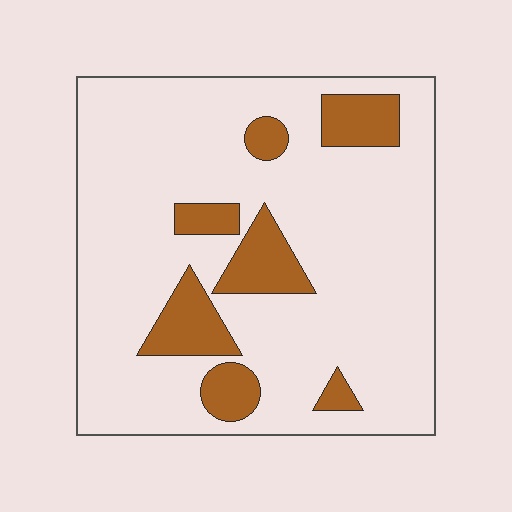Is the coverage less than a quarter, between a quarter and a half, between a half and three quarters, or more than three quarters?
Less than a quarter.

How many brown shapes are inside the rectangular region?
7.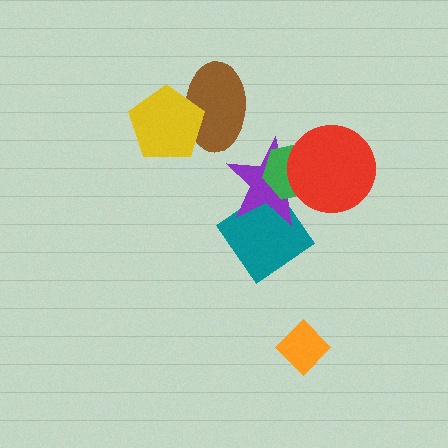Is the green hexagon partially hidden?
Yes, it is partially covered by another shape.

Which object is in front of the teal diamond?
The purple star is in front of the teal diamond.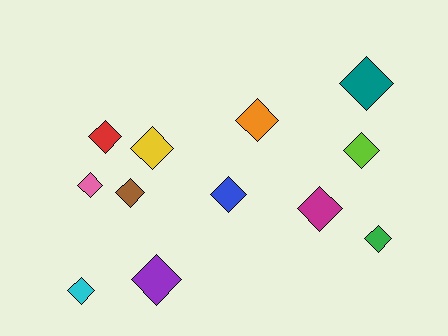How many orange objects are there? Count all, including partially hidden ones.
There is 1 orange object.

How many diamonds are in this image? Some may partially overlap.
There are 12 diamonds.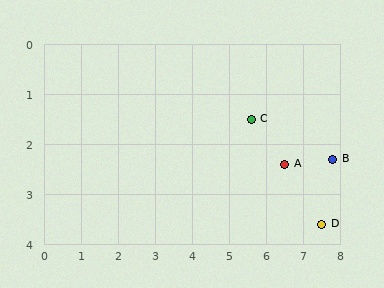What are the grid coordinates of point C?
Point C is at approximately (5.6, 1.5).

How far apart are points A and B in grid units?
Points A and B are about 1.3 grid units apart.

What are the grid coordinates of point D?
Point D is at approximately (7.5, 3.6).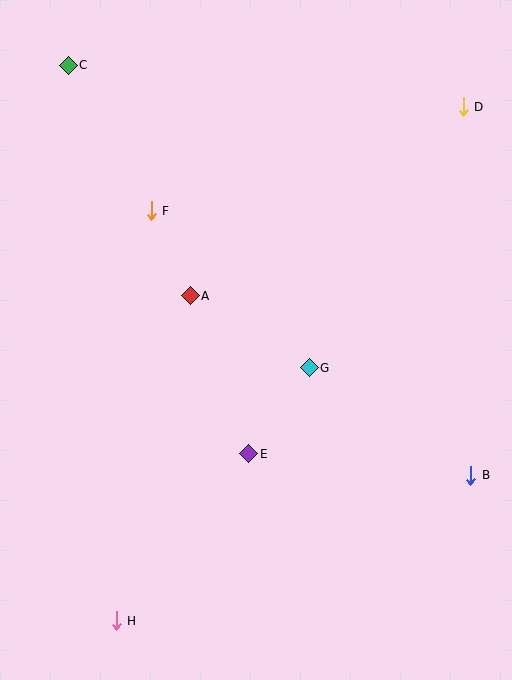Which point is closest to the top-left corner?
Point C is closest to the top-left corner.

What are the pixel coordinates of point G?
Point G is at (309, 368).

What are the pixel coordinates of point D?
Point D is at (463, 107).